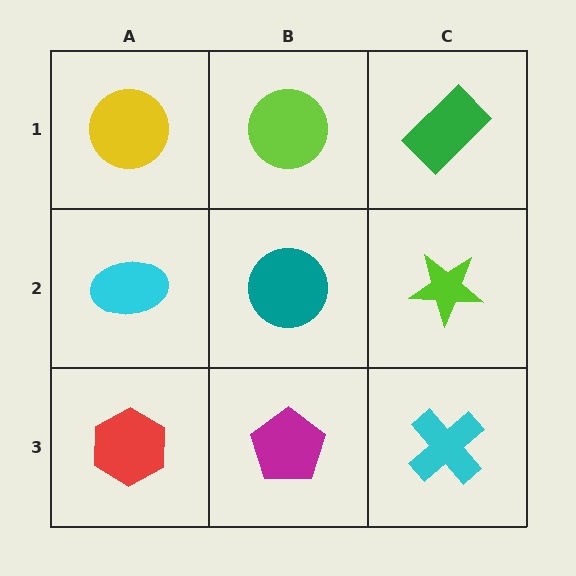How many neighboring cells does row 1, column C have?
2.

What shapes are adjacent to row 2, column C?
A green rectangle (row 1, column C), a cyan cross (row 3, column C), a teal circle (row 2, column B).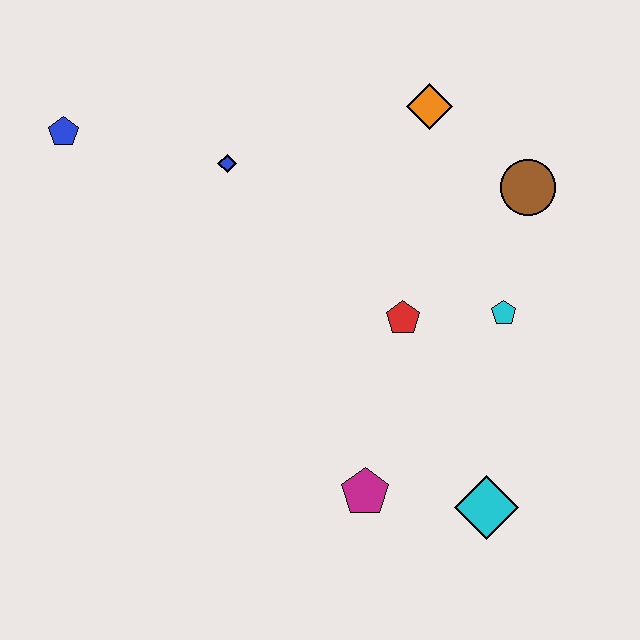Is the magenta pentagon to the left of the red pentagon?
Yes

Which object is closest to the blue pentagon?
The blue diamond is closest to the blue pentagon.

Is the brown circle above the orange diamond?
No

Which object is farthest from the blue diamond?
The cyan diamond is farthest from the blue diamond.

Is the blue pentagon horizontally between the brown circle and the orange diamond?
No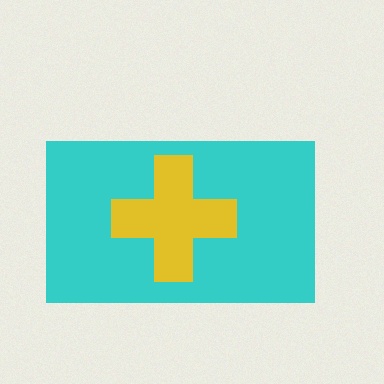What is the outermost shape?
The cyan rectangle.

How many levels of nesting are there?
2.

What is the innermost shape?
The yellow cross.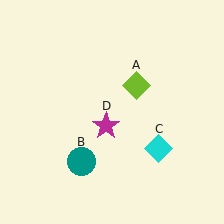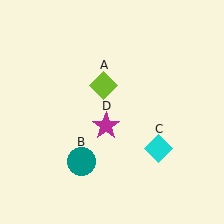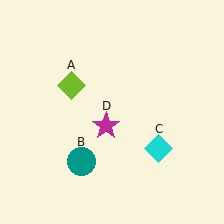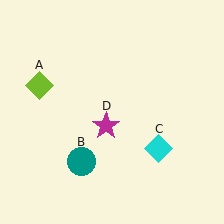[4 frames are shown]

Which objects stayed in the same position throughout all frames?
Teal circle (object B) and cyan diamond (object C) and magenta star (object D) remained stationary.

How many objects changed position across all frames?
1 object changed position: lime diamond (object A).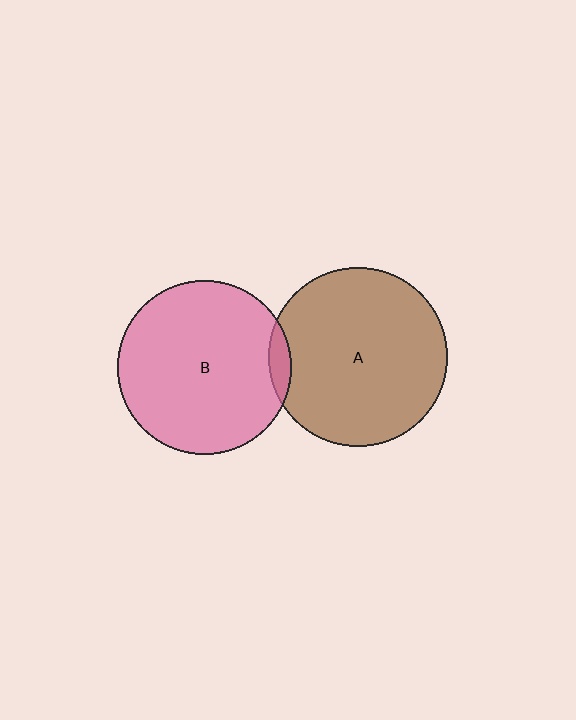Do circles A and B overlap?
Yes.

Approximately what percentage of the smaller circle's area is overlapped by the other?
Approximately 5%.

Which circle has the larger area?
Circle A (brown).